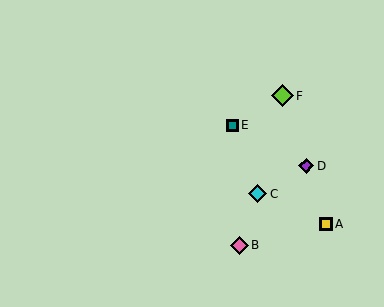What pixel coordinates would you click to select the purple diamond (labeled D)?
Click at (306, 166) to select the purple diamond D.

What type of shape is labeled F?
Shape F is a lime diamond.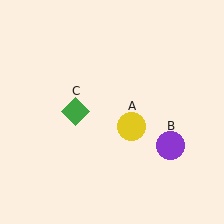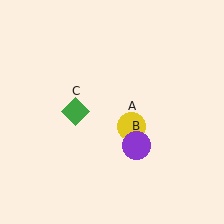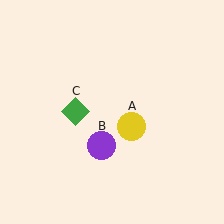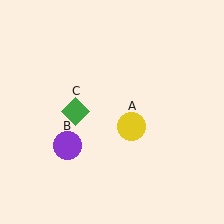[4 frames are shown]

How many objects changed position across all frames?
1 object changed position: purple circle (object B).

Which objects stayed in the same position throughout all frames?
Yellow circle (object A) and green diamond (object C) remained stationary.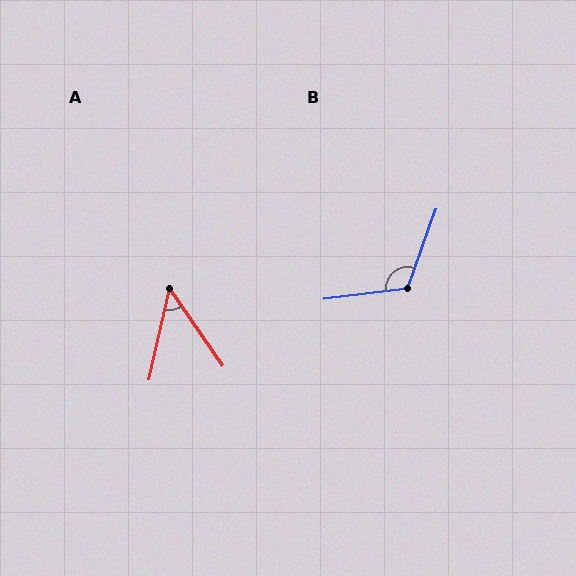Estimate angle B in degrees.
Approximately 117 degrees.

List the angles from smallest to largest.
A (47°), B (117°).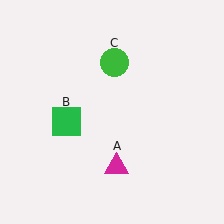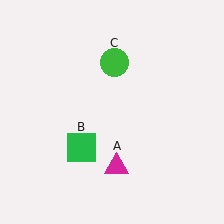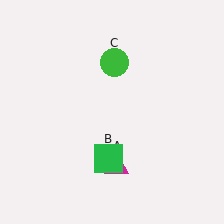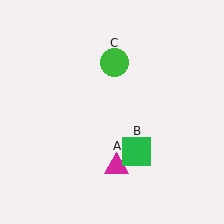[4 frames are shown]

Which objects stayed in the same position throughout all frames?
Magenta triangle (object A) and green circle (object C) remained stationary.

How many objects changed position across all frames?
1 object changed position: green square (object B).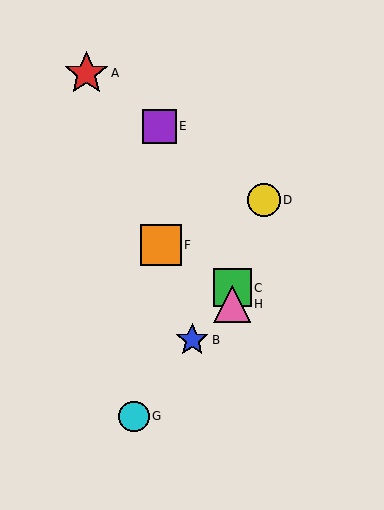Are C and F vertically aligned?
No, C is at x≈232 and F is at x≈161.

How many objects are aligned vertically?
2 objects (C, H) are aligned vertically.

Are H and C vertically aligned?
Yes, both are at x≈232.